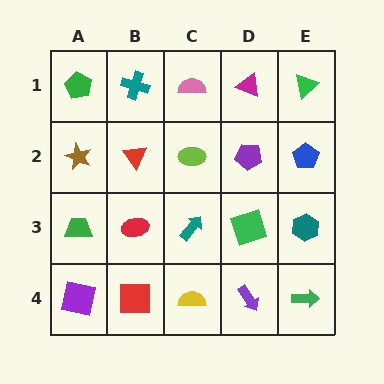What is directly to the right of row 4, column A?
A red square.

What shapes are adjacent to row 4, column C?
A teal arrow (row 3, column C), a red square (row 4, column B), a purple arrow (row 4, column D).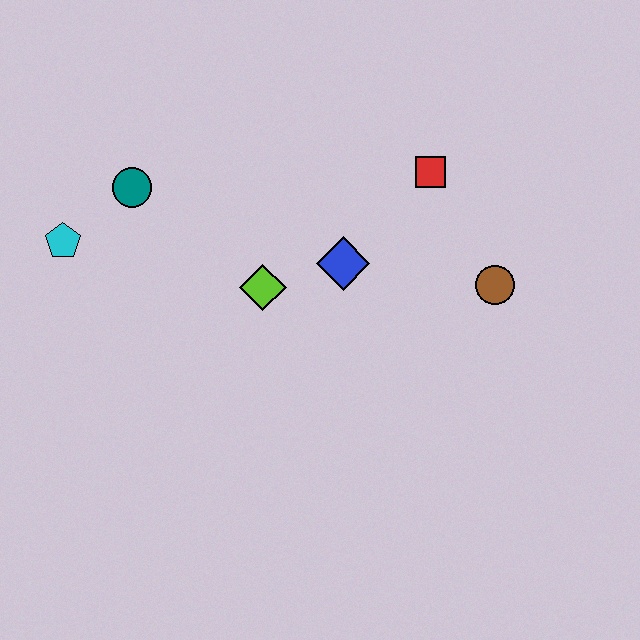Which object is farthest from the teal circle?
The brown circle is farthest from the teal circle.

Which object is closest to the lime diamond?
The blue diamond is closest to the lime diamond.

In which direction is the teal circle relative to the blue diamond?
The teal circle is to the left of the blue diamond.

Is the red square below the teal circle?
No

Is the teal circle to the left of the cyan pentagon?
No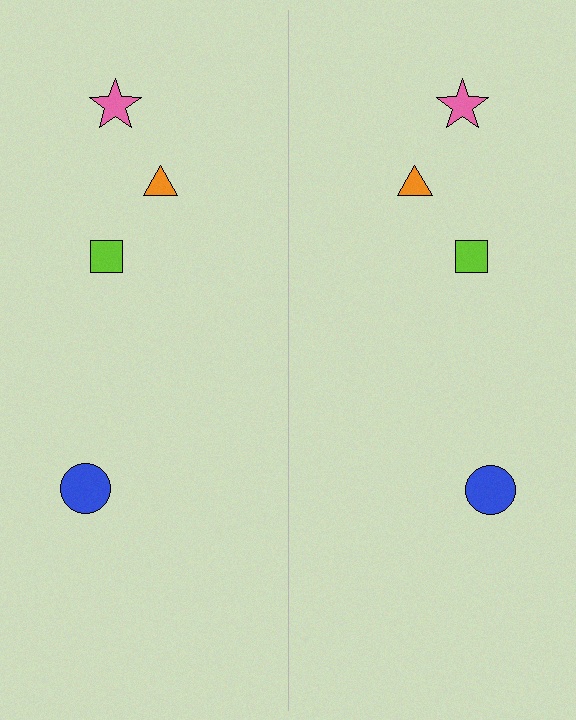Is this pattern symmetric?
Yes, this pattern has bilateral (reflection) symmetry.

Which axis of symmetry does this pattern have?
The pattern has a vertical axis of symmetry running through the center of the image.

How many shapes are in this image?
There are 8 shapes in this image.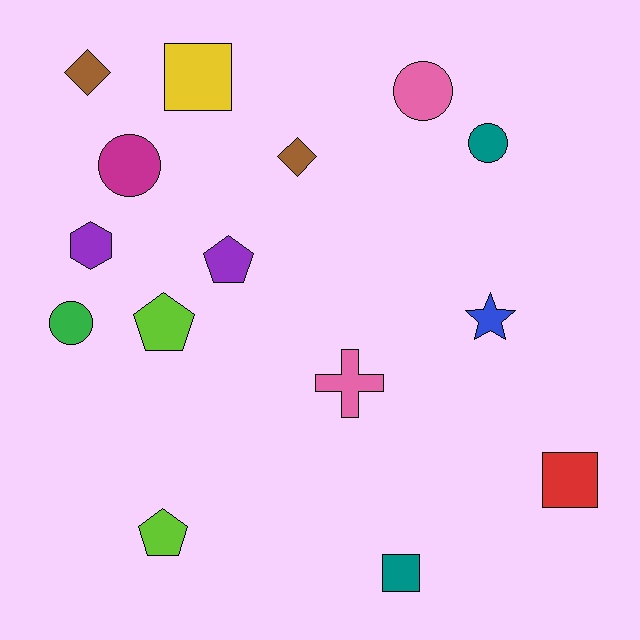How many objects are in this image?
There are 15 objects.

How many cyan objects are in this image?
There are no cyan objects.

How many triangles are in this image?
There are no triangles.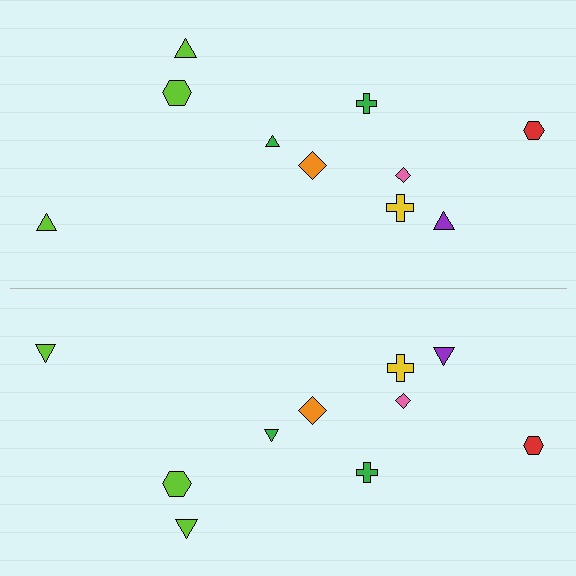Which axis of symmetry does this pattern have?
The pattern has a horizontal axis of symmetry running through the center of the image.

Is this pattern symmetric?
Yes, this pattern has bilateral (reflection) symmetry.